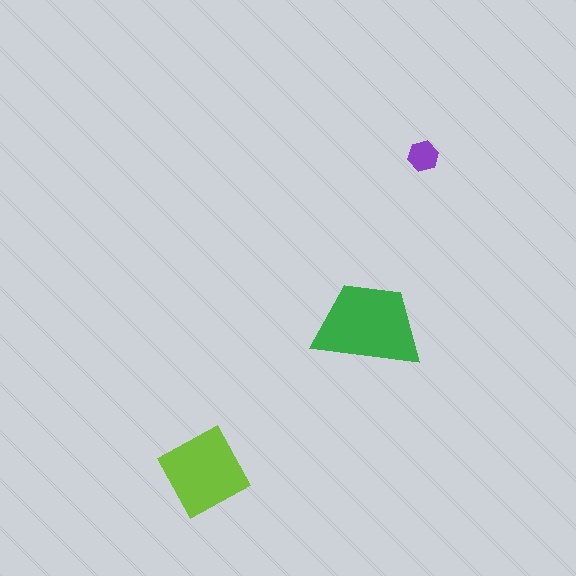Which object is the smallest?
The purple hexagon.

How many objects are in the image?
There are 3 objects in the image.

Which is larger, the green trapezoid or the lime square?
The green trapezoid.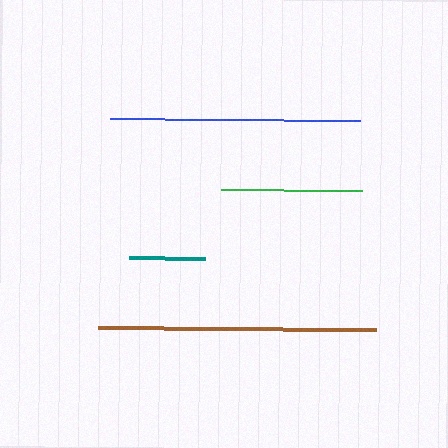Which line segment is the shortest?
The teal line is the shortest at approximately 76 pixels.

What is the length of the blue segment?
The blue segment is approximately 250 pixels long.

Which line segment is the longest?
The brown line is the longest at approximately 279 pixels.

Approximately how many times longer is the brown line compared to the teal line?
The brown line is approximately 3.7 times the length of the teal line.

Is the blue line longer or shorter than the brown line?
The brown line is longer than the blue line.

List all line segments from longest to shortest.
From longest to shortest: brown, blue, green, teal.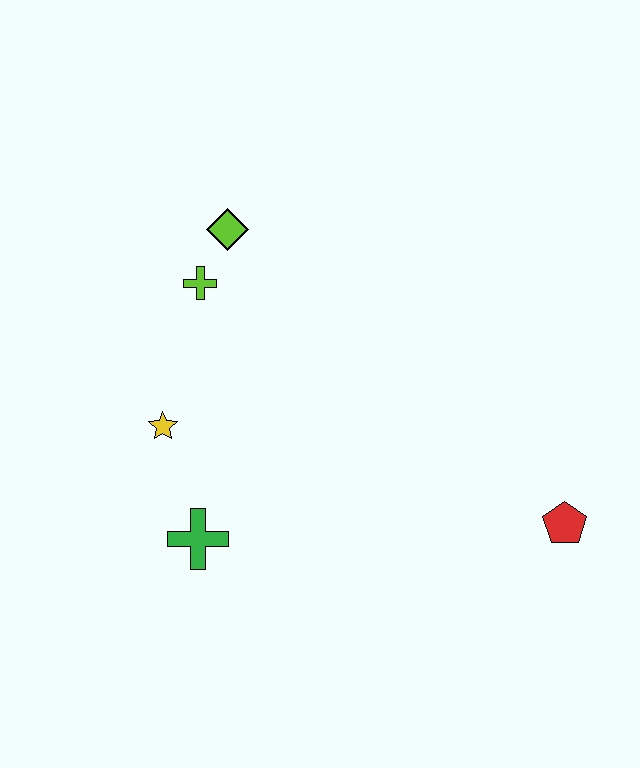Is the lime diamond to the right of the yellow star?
Yes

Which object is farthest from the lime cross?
The red pentagon is farthest from the lime cross.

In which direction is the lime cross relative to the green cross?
The lime cross is above the green cross.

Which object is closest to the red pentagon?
The green cross is closest to the red pentagon.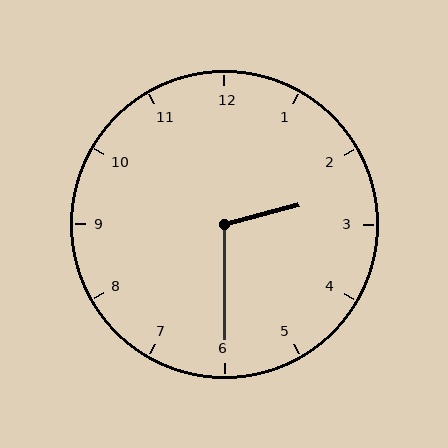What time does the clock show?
2:30.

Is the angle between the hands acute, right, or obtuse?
It is obtuse.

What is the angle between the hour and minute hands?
Approximately 105 degrees.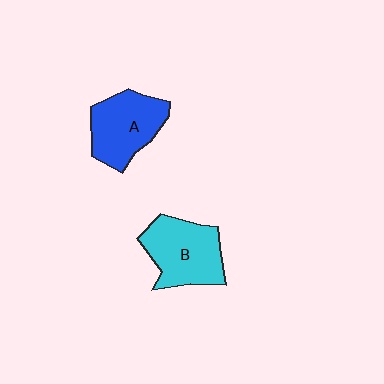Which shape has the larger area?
Shape B (cyan).